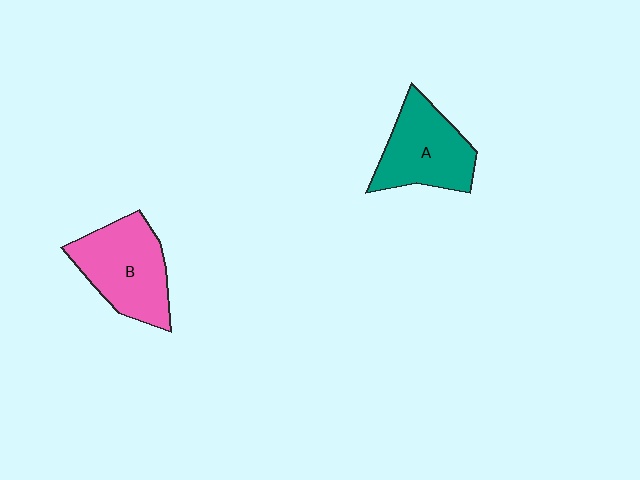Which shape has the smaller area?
Shape A (teal).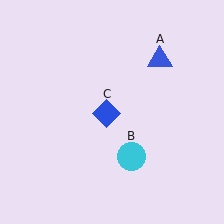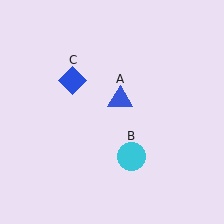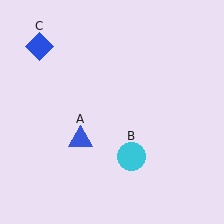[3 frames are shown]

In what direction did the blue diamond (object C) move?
The blue diamond (object C) moved up and to the left.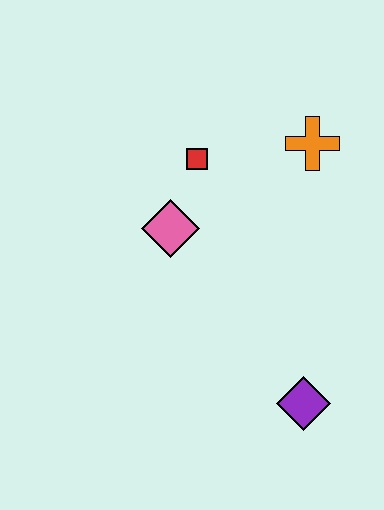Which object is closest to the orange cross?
The red square is closest to the orange cross.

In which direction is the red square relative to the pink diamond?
The red square is above the pink diamond.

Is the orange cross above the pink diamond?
Yes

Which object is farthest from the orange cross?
The purple diamond is farthest from the orange cross.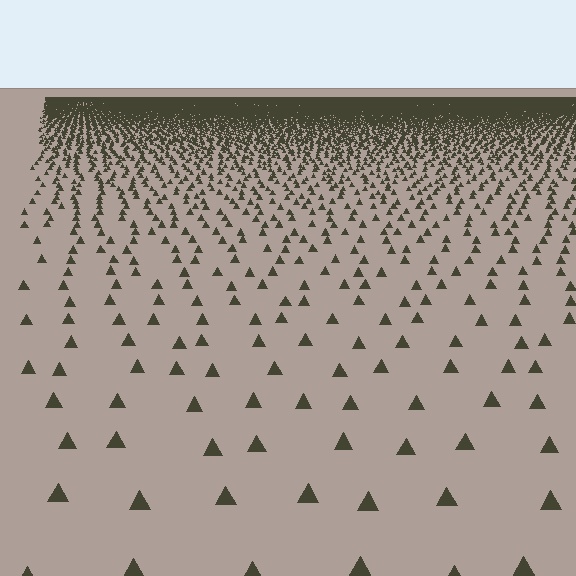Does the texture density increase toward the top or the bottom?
Density increases toward the top.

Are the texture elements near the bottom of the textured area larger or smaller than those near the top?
Larger. Near the bottom, elements are closer to the viewer and appear at a bigger on-screen size.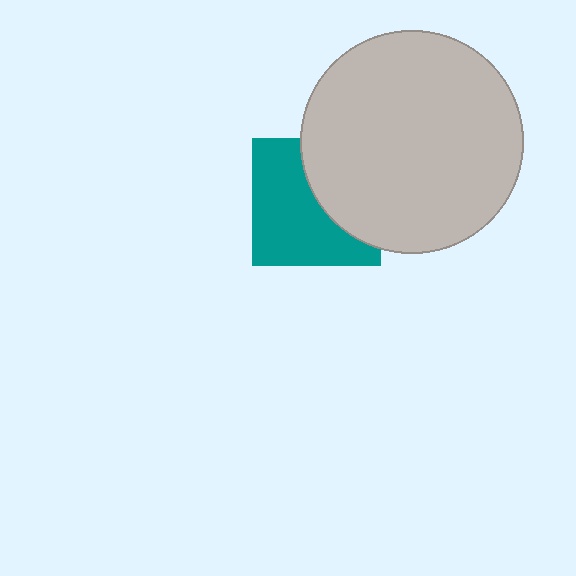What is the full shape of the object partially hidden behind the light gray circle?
The partially hidden object is a teal square.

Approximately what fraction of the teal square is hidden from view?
Roughly 41% of the teal square is hidden behind the light gray circle.